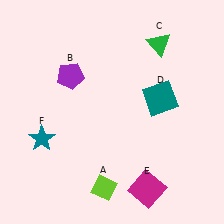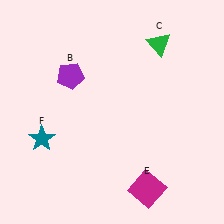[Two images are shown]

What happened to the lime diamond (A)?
The lime diamond (A) was removed in Image 2. It was in the bottom-left area of Image 1.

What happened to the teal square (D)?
The teal square (D) was removed in Image 2. It was in the top-right area of Image 1.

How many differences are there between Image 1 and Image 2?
There are 2 differences between the two images.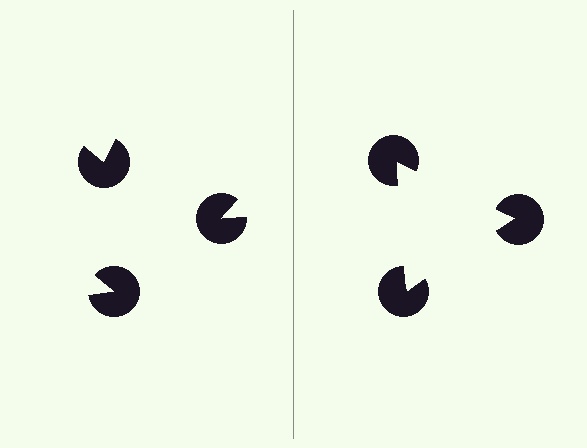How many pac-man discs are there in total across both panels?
6 — 3 on each side.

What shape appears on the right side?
An illusory triangle.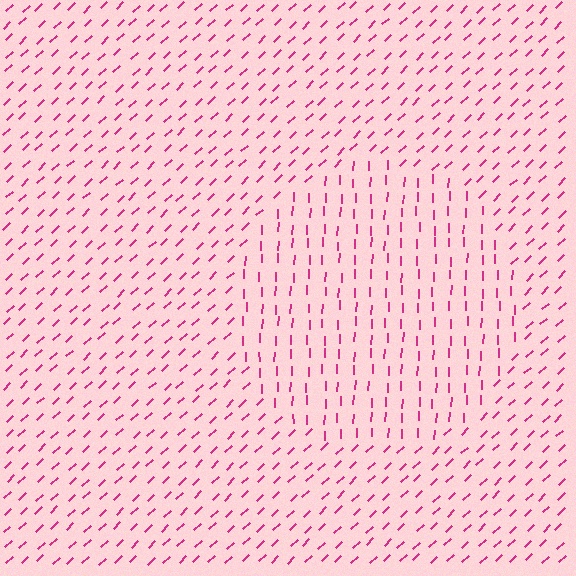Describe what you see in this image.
The image is filled with small magenta line segments. A circle region in the image has lines oriented differently from the surrounding lines, creating a visible texture boundary.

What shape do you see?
I see a circle.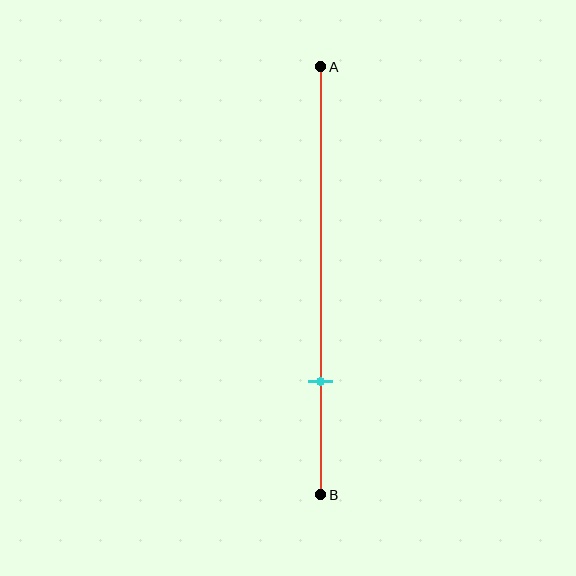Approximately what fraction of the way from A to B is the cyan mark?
The cyan mark is approximately 75% of the way from A to B.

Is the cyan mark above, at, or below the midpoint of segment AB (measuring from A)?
The cyan mark is below the midpoint of segment AB.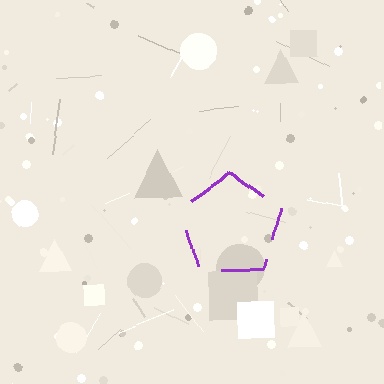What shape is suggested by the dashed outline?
The dashed outline suggests a pentagon.